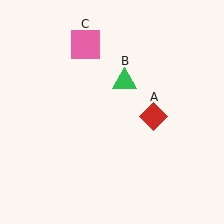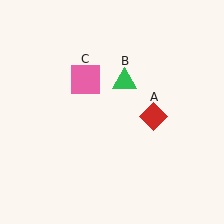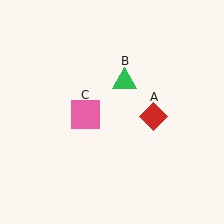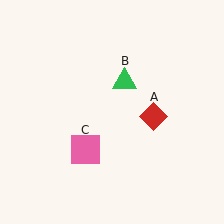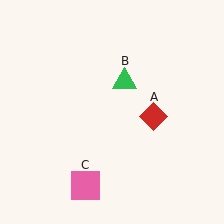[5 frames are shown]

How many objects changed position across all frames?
1 object changed position: pink square (object C).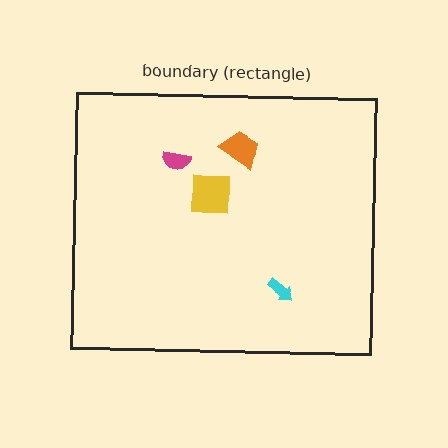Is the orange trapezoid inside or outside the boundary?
Inside.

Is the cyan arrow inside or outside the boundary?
Inside.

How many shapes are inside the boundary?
4 inside, 0 outside.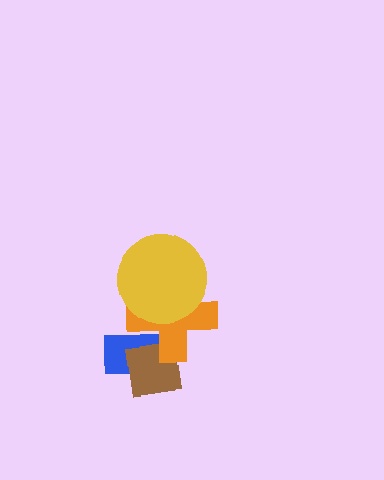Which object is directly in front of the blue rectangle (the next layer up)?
The brown square is directly in front of the blue rectangle.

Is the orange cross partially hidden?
Yes, it is partially covered by another shape.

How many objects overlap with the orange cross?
3 objects overlap with the orange cross.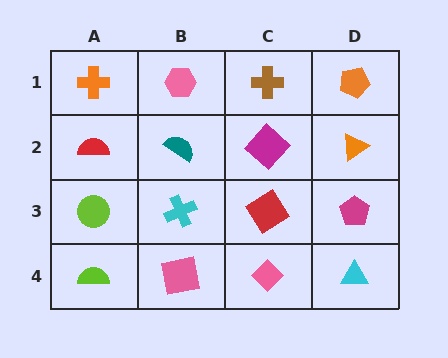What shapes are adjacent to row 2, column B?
A pink hexagon (row 1, column B), a cyan cross (row 3, column B), a red semicircle (row 2, column A), a magenta diamond (row 2, column C).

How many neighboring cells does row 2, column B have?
4.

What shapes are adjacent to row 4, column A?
A lime circle (row 3, column A), a pink square (row 4, column B).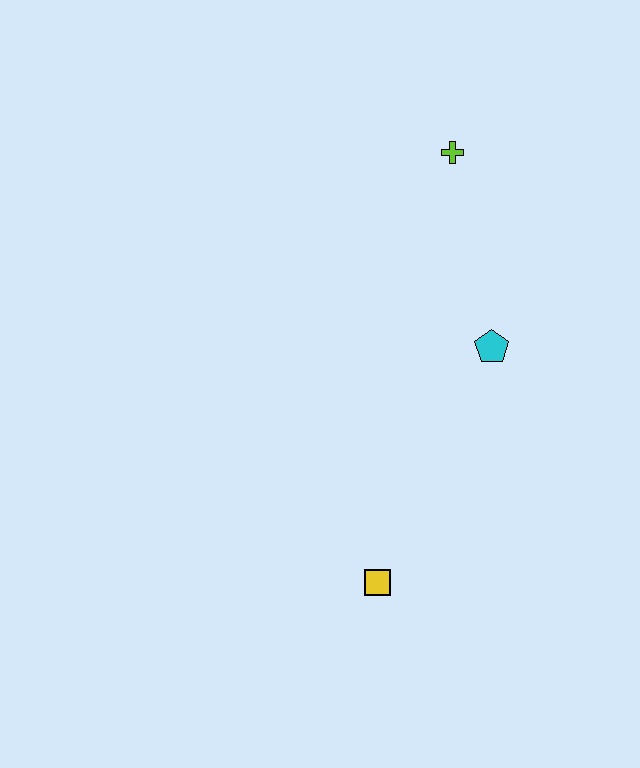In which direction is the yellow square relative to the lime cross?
The yellow square is below the lime cross.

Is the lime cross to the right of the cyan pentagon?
No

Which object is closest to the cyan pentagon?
The lime cross is closest to the cyan pentagon.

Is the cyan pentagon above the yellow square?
Yes